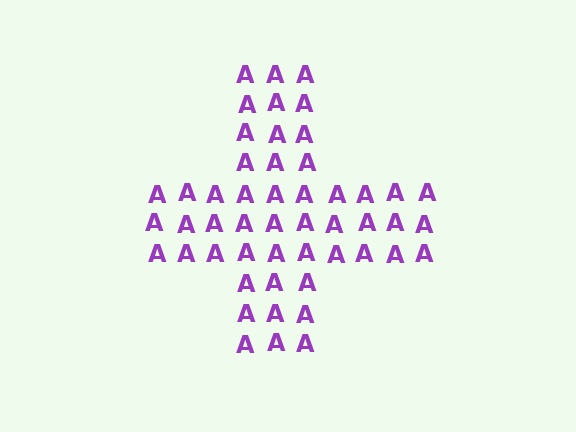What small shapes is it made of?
It is made of small letter A's.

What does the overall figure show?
The overall figure shows a cross.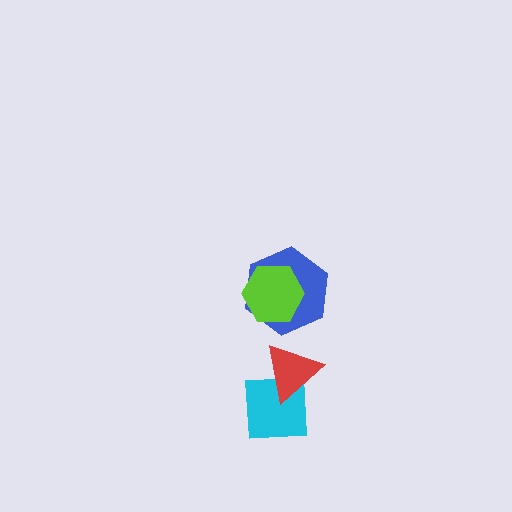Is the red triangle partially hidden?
No, no other shape covers it.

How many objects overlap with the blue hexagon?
1 object overlaps with the blue hexagon.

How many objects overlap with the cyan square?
1 object overlaps with the cyan square.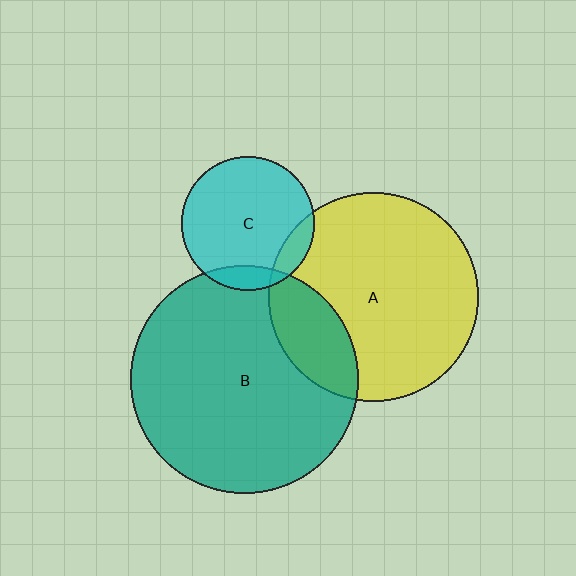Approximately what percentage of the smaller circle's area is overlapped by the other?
Approximately 10%.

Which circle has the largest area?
Circle B (teal).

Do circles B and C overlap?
Yes.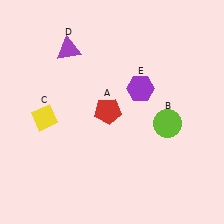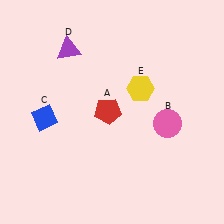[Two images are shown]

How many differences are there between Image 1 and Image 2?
There are 3 differences between the two images.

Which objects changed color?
B changed from lime to pink. C changed from yellow to blue. E changed from purple to yellow.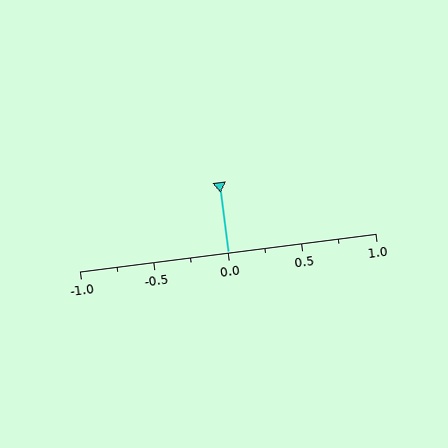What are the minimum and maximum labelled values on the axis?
The axis runs from -1.0 to 1.0.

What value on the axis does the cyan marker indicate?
The marker indicates approximately 0.